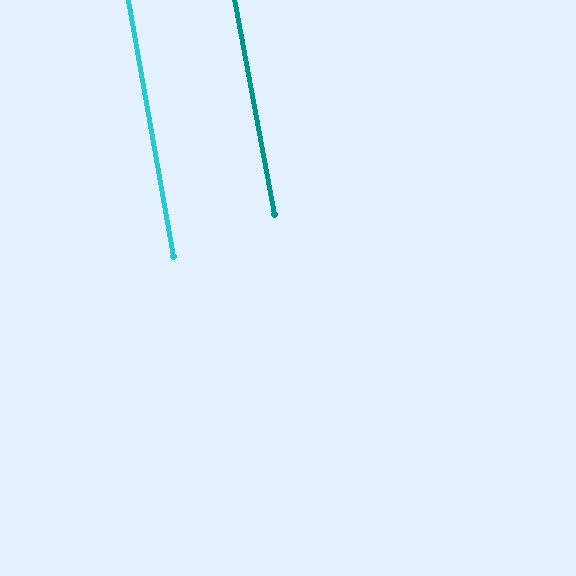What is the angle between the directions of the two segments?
Approximately 1 degree.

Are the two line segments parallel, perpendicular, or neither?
Parallel — their directions differ by only 0.5°.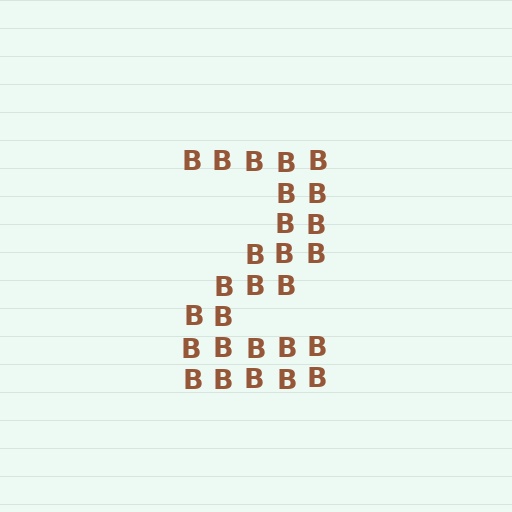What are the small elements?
The small elements are letter B's.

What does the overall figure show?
The overall figure shows the digit 2.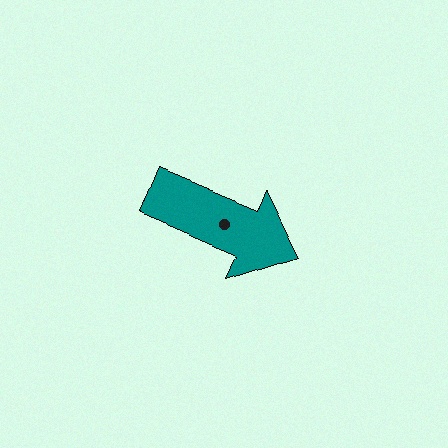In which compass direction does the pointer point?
Southeast.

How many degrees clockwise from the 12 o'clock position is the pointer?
Approximately 113 degrees.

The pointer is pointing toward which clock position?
Roughly 4 o'clock.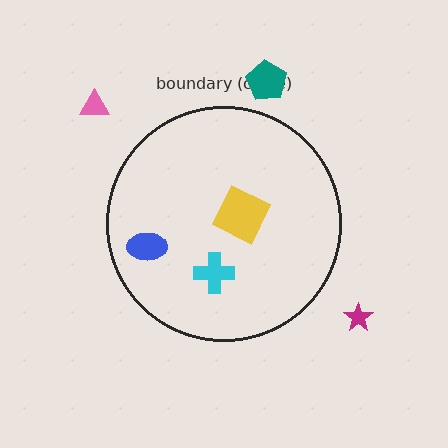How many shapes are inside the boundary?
3 inside, 3 outside.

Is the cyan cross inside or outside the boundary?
Inside.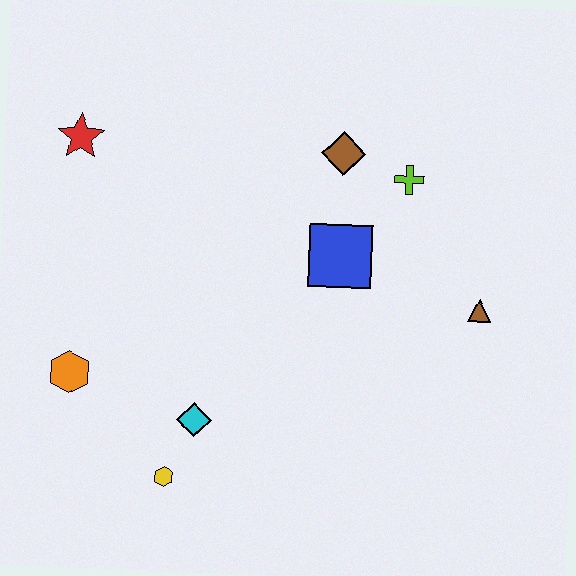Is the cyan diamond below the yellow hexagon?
No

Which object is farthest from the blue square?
The orange hexagon is farthest from the blue square.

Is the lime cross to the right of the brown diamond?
Yes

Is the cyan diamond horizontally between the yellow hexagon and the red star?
No